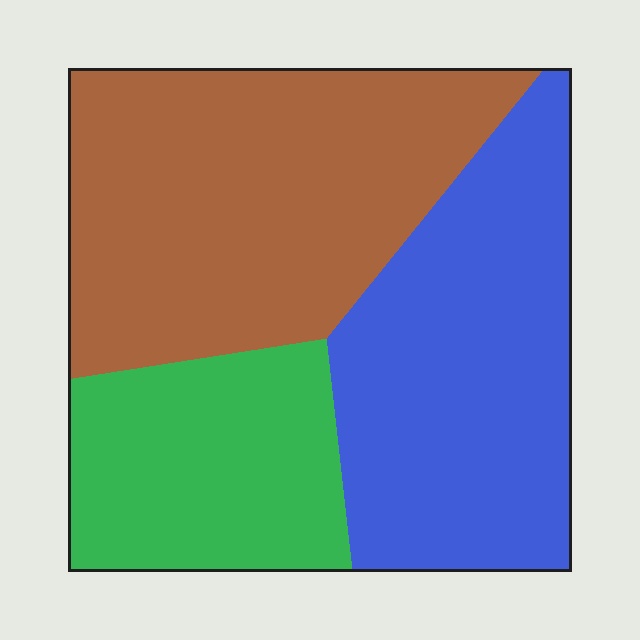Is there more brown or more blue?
Brown.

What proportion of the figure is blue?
Blue covers 36% of the figure.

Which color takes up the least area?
Green, at roughly 25%.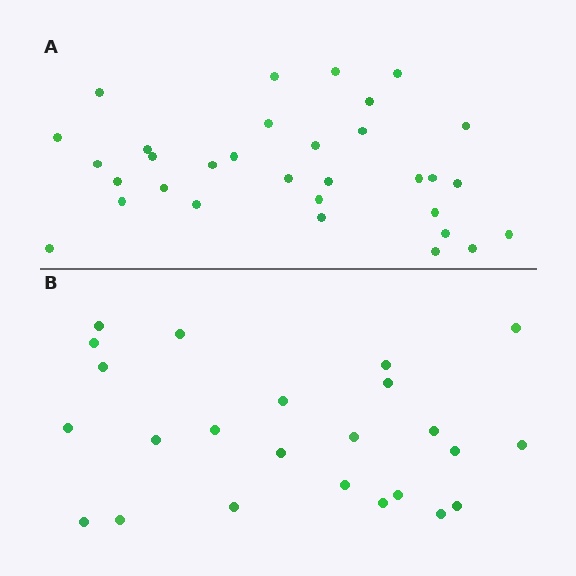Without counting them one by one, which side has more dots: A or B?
Region A (the top region) has more dots.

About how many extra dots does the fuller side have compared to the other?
Region A has roughly 8 or so more dots than region B.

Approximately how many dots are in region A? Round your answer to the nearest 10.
About 30 dots. (The exact count is 32, which rounds to 30.)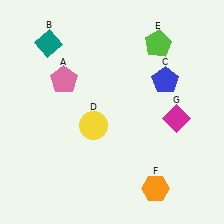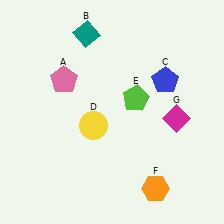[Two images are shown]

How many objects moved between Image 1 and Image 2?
2 objects moved between the two images.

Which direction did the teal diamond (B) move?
The teal diamond (B) moved right.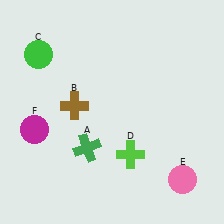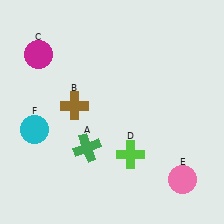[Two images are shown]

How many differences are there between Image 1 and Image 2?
There are 2 differences between the two images.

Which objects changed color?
C changed from green to magenta. F changed from magenta to cyan.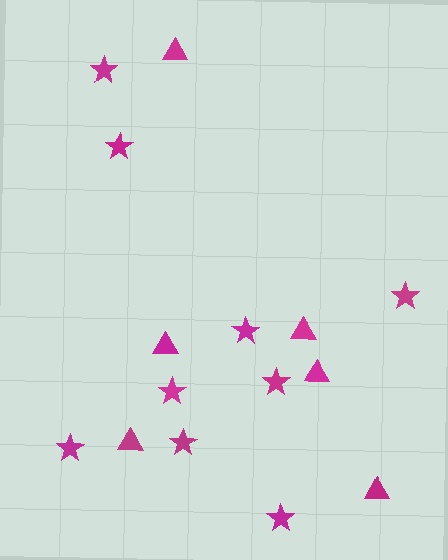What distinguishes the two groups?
There are 2 groups: one group of stars (9) and one group of triangles (6).